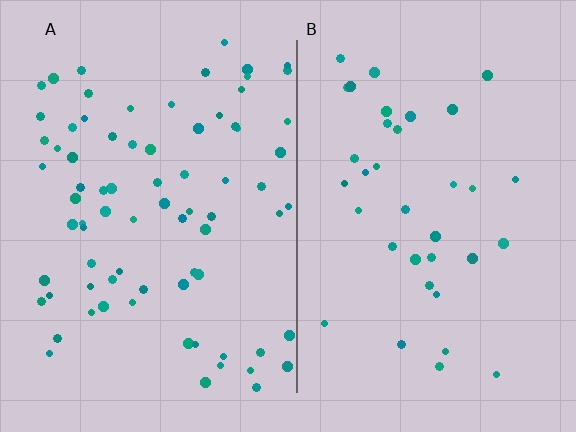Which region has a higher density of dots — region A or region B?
A (the left).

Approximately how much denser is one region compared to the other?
Approximately 2.2× — region A over region B.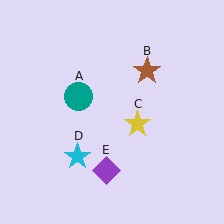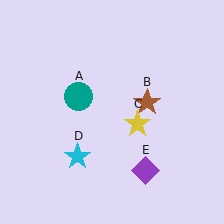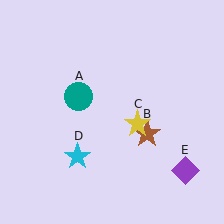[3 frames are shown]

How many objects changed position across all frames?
2 objects changed position: brown star (object B), purple diamond (object E).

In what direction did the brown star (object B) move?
The brown star (object B) moved down.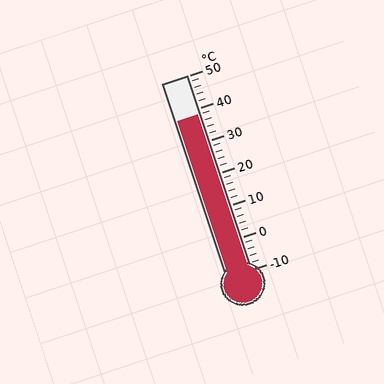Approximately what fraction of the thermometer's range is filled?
The thermometer is filled to approximately 80% of its range.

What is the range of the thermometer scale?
The thermometer scale ranges from -10°C to 50°C.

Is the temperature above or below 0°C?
The temperature is above 0°C.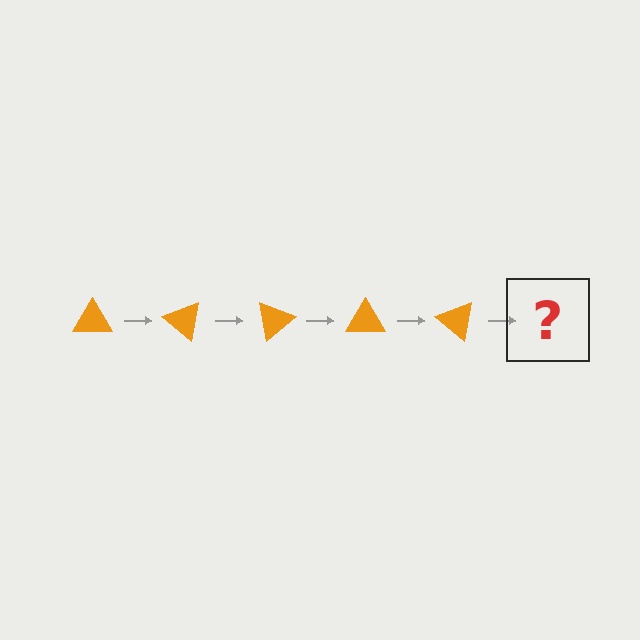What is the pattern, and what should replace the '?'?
The pattern is that the triangle rotates 40 degrees each step. The '?' should be an orange triangle rotated 200 degrees.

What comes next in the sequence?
The next element should be an orange triangle rotated 200 degrees.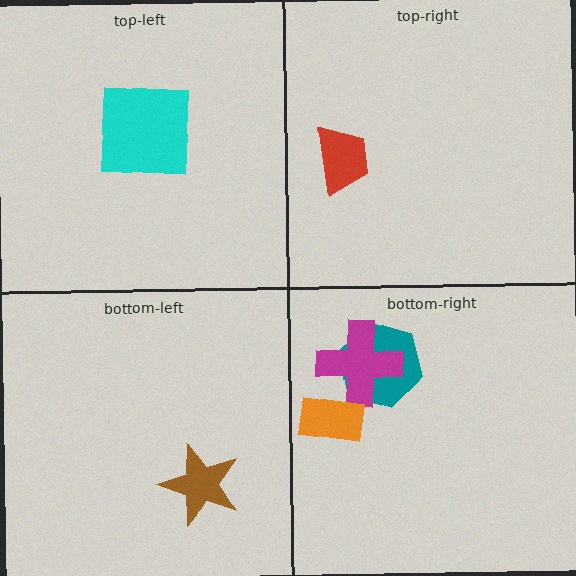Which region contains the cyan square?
The top-left region.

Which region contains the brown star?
The bottom-left region.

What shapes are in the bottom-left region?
The brown star.